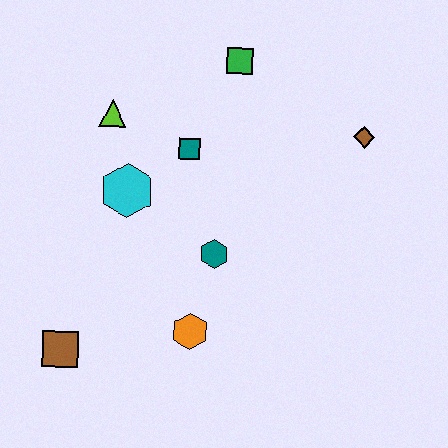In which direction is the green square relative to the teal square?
The green square is above the teal square.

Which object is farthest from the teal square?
The brown square is farthest from the teal square.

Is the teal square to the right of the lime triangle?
Yes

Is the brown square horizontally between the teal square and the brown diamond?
No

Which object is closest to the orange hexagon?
The teal hexagon is closest to the orange hexagon.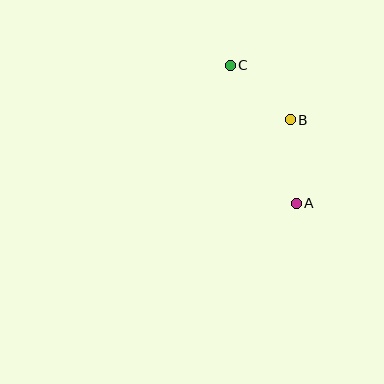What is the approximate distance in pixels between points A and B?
The distance between A and B is approximately 84 pixels.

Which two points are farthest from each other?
Points A and C are farthest from each other.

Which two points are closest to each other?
Points B and C are closest to each other.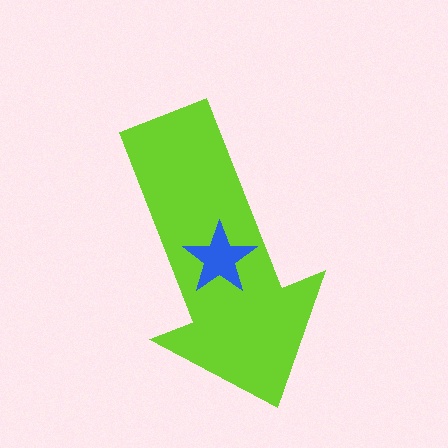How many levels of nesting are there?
2.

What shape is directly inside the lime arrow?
The blue star.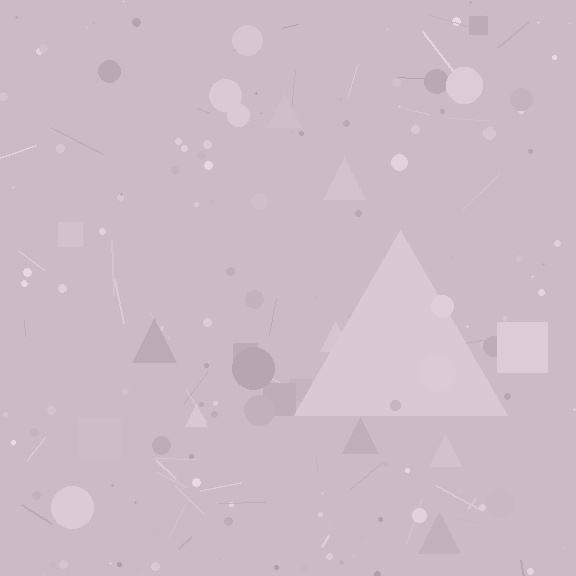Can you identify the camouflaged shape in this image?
The camouflaged shape is a triangle.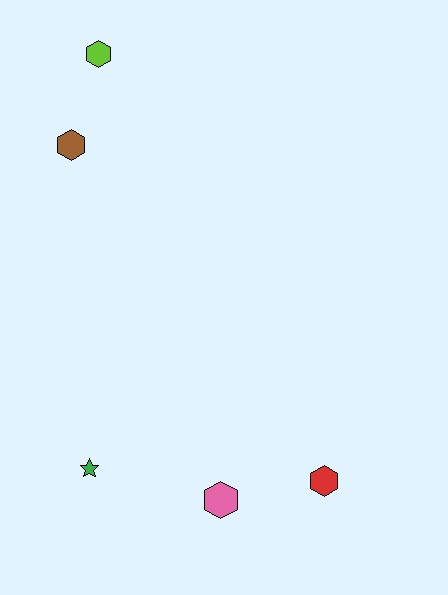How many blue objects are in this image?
There are no blue objects.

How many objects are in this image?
There are 5 objects.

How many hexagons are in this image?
There are 4 hexagons.